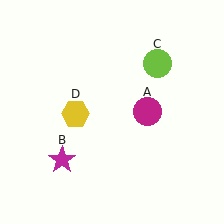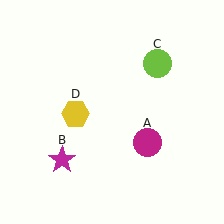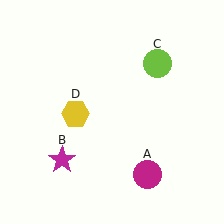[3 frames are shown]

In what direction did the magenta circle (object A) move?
The magenta circle (object A) moved down.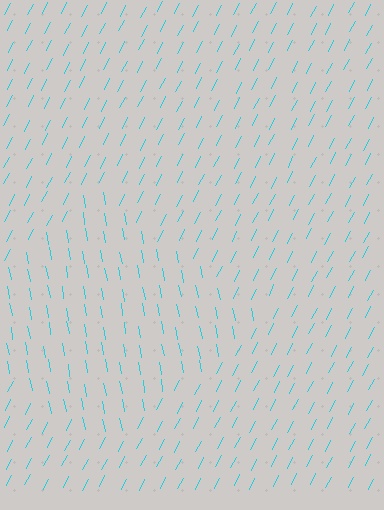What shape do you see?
I see a diamond.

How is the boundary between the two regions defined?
The boundary is defined purely by a change in line orientation (approximately 38 degrees difference). All lines are the same color and thickness.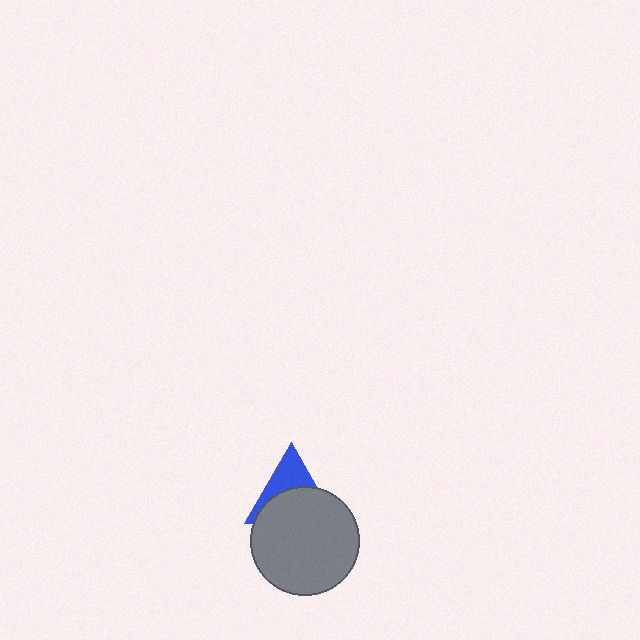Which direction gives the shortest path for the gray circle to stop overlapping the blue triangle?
Moving down gives the shortest separation.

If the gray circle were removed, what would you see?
You would see the complete blue triangle.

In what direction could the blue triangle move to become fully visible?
The blue triangle could move up. That would shift it out from behind the gray circle entirely.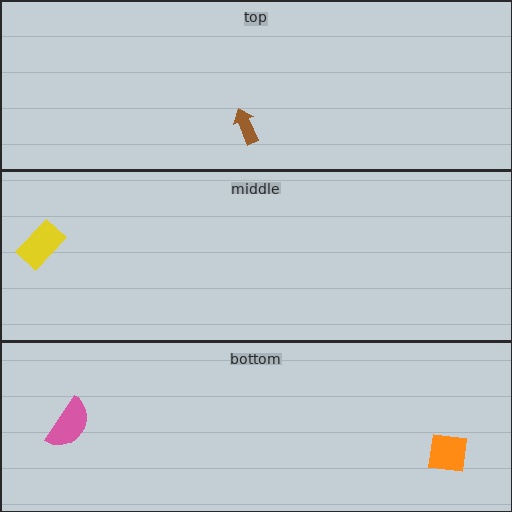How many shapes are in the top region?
1.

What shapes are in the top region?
The brown arrow.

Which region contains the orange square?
The bottom region.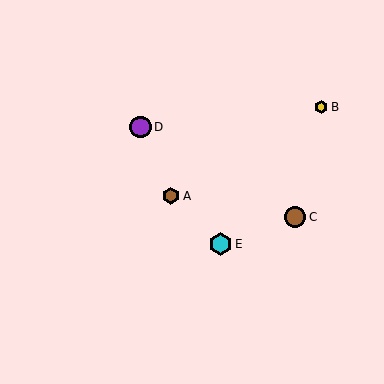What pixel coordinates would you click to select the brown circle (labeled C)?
Click at (295, 217) to select the brown circle C.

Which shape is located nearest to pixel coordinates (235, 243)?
The cyan hexagon (labeled E) at (221, 244) is nearest to that location.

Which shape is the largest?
The cyan hexagon (labeled E) is the largest.